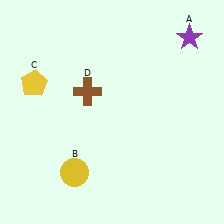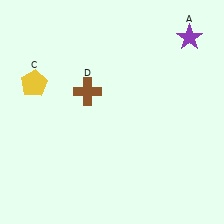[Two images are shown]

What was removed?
The yellow circle (B) was removed in Image 2.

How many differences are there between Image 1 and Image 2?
There is 1 difference between the two images.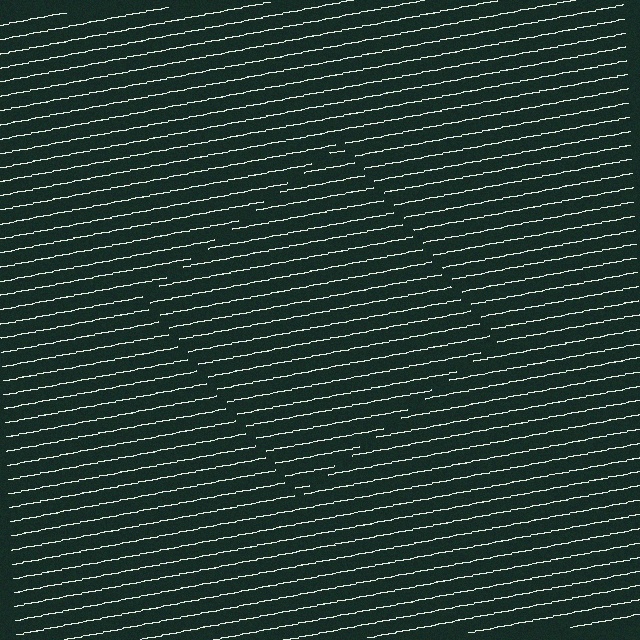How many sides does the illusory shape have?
4 sides — the line-ends trace a square.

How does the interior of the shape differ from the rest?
The interior of the shape contains the same grating, shifted by half a period — the contour is defined by the phase discontinuity where line-ends from the inner and outer gratings abut.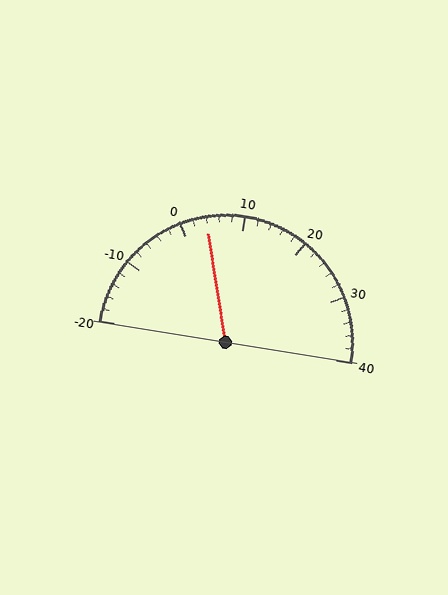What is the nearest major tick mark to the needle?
The nearest major tick mark is 0.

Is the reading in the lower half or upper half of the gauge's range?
The reading is in the lower half of the range (-20 to 40).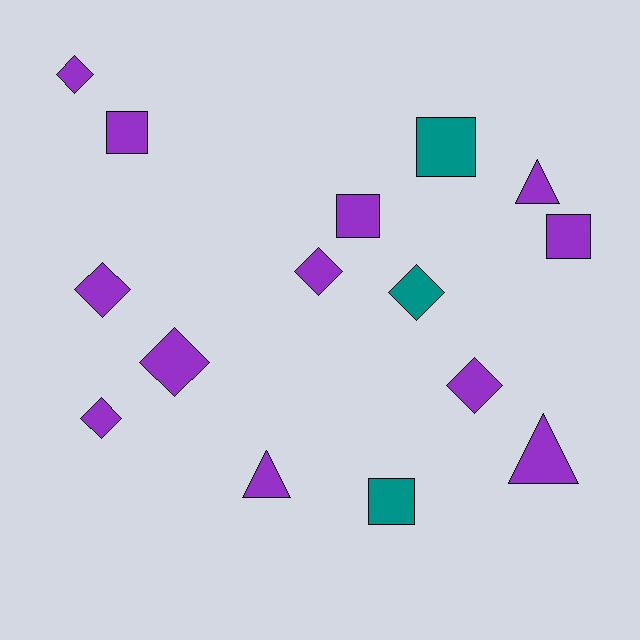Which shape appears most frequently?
Diamond, with 7 objects.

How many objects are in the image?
There are 15 objects.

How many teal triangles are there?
There are no teal triangles.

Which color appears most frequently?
Purple, with 12 objects.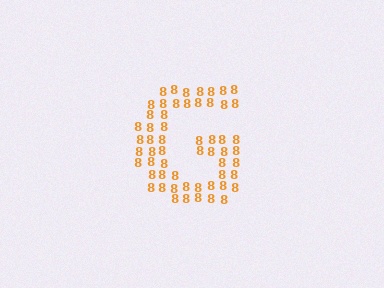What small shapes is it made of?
It is made of small digit 8's.